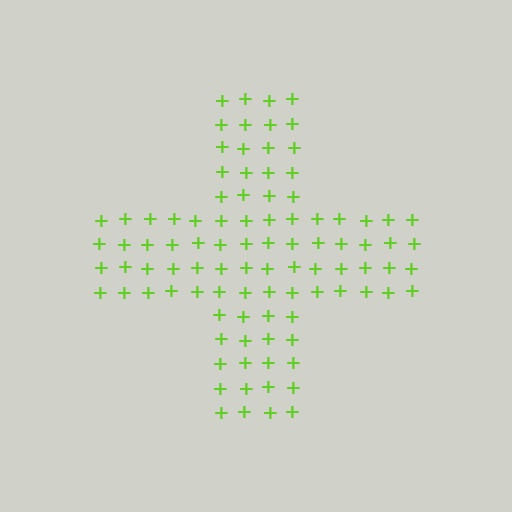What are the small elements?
The small elements are plus signs.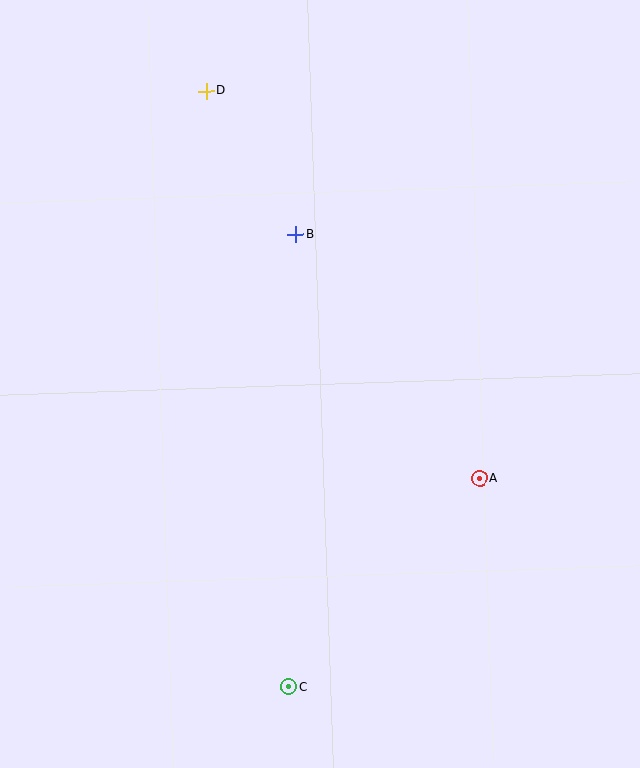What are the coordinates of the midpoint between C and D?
The midpoint between C and D is at (247, 389).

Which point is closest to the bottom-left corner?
Point C is closest to the bottom-left corner.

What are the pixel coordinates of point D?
Point D is at (206, 91).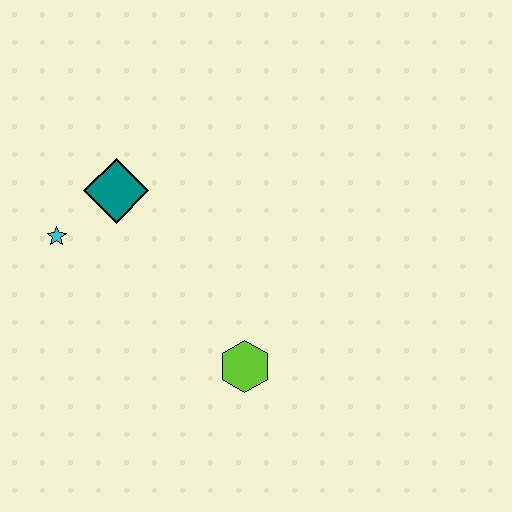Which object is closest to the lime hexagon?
The teal diamond is closest to the lime hexagon.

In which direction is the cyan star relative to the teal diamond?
The cyan star is to the left of the teal diamond.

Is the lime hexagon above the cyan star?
No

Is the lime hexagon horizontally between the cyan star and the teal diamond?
No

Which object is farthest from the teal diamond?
The lime hexagon is farthest from the teal diamond.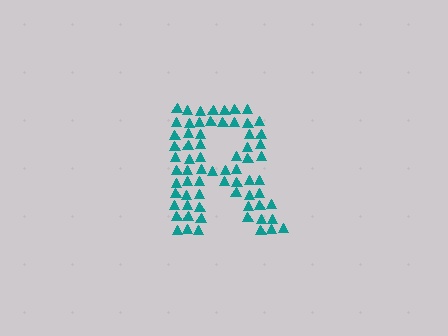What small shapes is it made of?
It is made of small triangles.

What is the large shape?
The large shape is the letter R.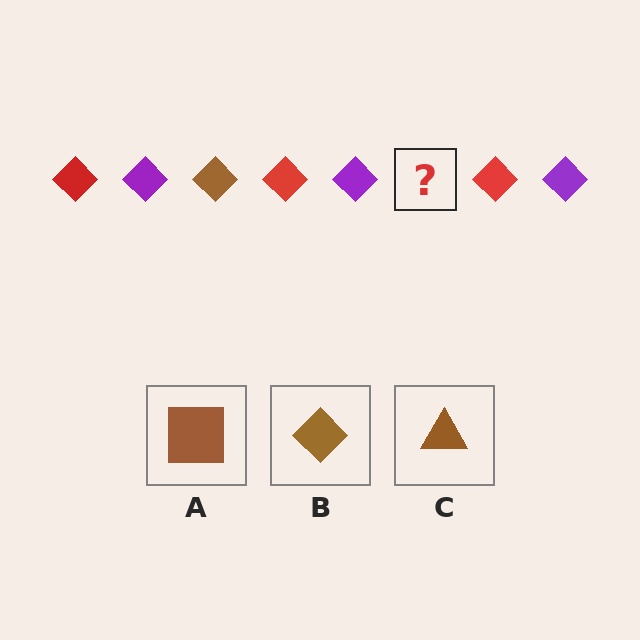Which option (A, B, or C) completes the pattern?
B.